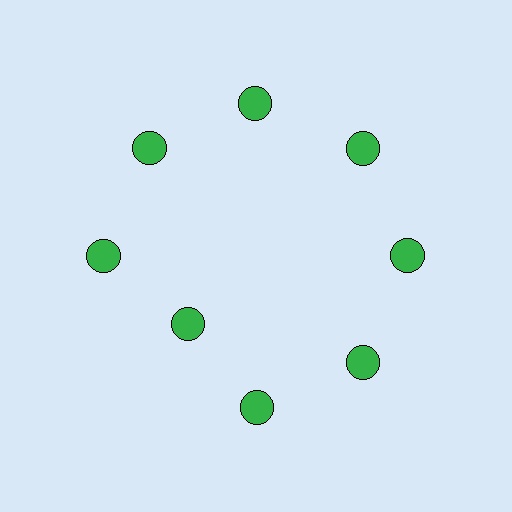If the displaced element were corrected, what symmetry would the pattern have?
It would have 8-fold rotational symmetry — the pattern would map onto itself every 45 degrees.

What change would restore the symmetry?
The symmetry would be restored by moving it outward, back onto the ring so that all 8 circles sit at equal angles and equal distance from the center.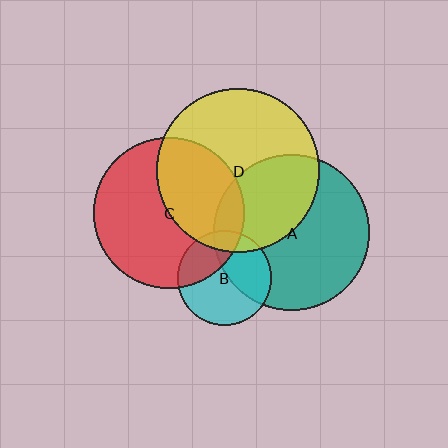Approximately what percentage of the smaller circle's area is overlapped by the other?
Approximately 30%.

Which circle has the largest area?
Circle D (yellow).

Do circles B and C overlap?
Yes.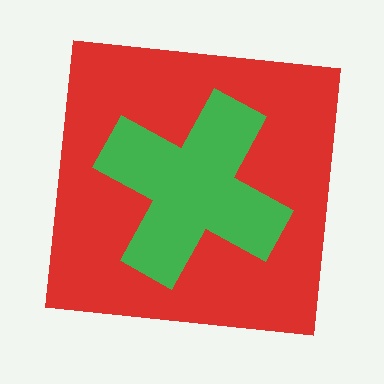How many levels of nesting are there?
2.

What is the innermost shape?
The green cross.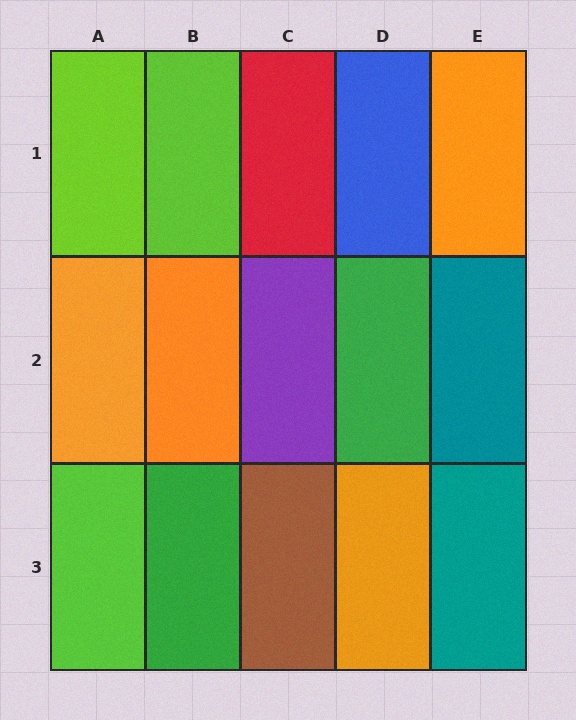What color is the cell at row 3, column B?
Green.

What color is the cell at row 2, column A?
Orange.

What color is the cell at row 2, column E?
Teal.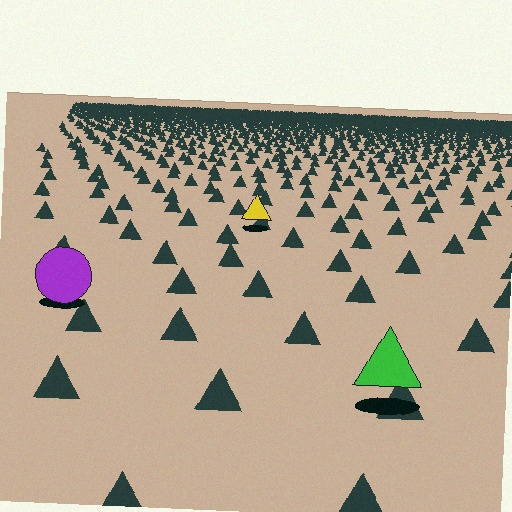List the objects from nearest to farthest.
From nearest to farthest: the green triangle, the purple circle, the yellow triangle.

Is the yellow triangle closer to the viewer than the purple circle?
No. The purple circle is closer — you can tell from the texture gradient: the ground texture is coarser near it.